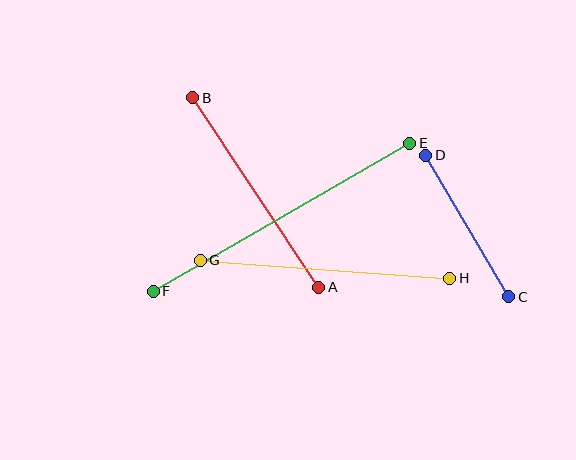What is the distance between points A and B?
The distance is approximately 228 pixels.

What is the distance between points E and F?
The distance is approximately 296 pixels.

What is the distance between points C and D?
The distance is approximately 164 pixels.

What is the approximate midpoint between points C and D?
The midpoint is at approximately (467, 226) pixels.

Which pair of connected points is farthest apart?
Points E and F are farthest apart.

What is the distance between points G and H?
The distance is approximately 250 pixels.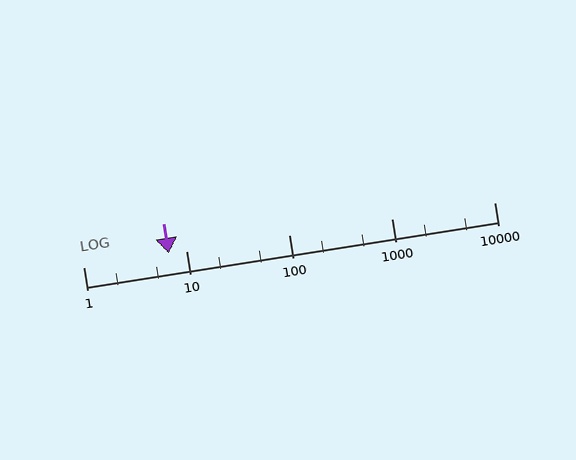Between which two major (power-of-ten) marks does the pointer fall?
The pointer is between 1 and 10.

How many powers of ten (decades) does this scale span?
The scale spans 4 decades, from 1 to 10000.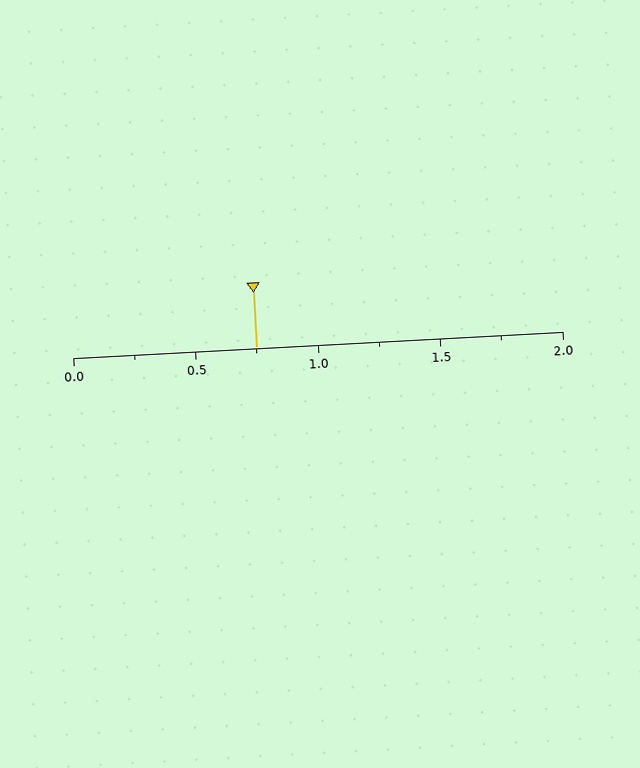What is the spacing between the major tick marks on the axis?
The major ticks are spaced 0.5 apart.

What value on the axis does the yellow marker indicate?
The marker indicates approximately 0.75.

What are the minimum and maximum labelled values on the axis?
The axis runs from 0.0 to 2.0.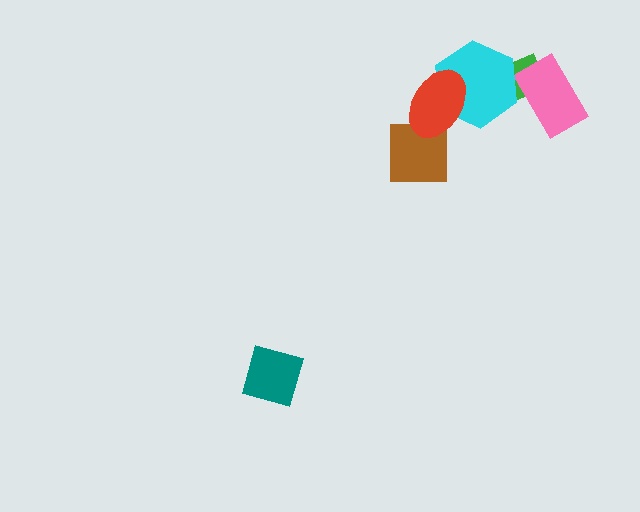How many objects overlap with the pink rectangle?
1 object overlaps with the pink rectangle.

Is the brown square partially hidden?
Yes, it is partially covered by another shape.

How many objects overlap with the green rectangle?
2 objects overlap with the green rectangle.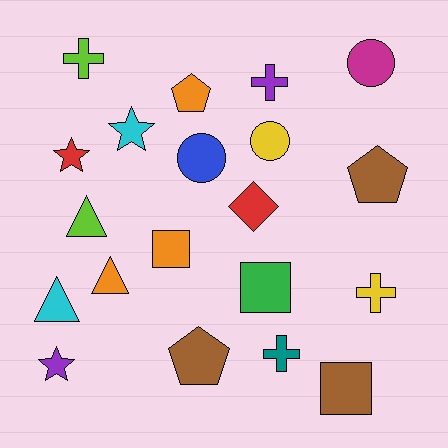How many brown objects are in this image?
There are 3 brown objects.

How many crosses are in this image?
There are 4 crosses.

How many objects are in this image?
There are 20 objects.